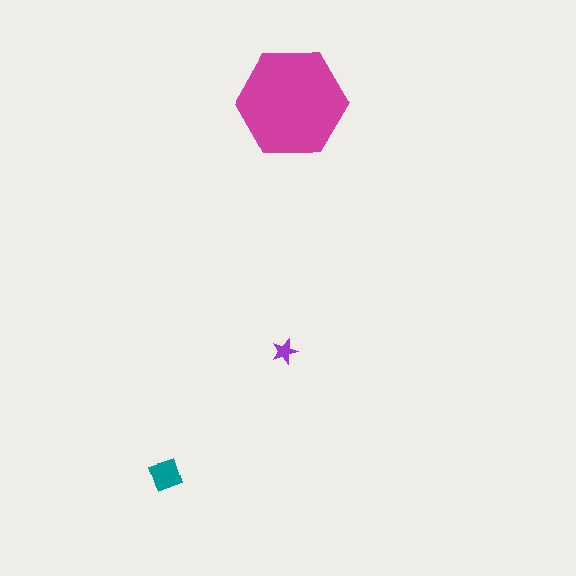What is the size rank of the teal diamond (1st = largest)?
2nd.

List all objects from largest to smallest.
The magenta hexagon, the teal diamond, the purple star.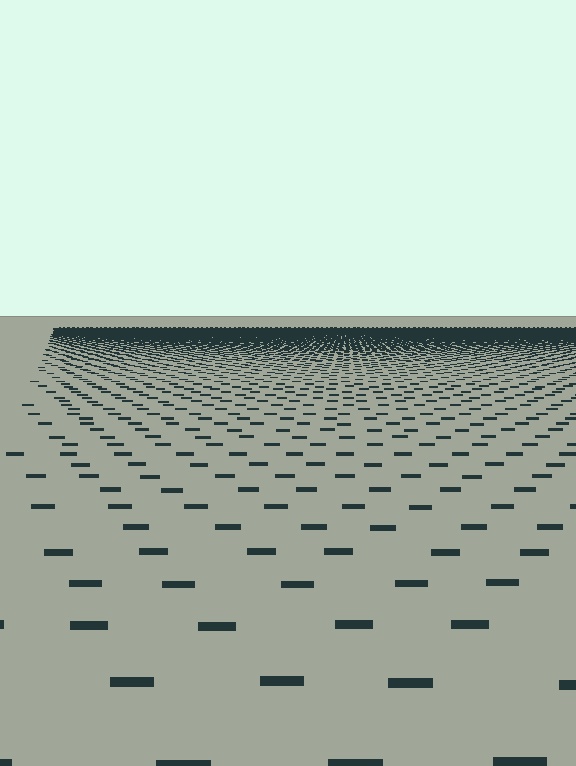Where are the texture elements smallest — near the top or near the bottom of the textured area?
Near the top.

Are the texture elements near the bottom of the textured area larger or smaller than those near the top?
Larger. Near the bottom, elements are closer to the viewer and appear at a bigger on-screen size.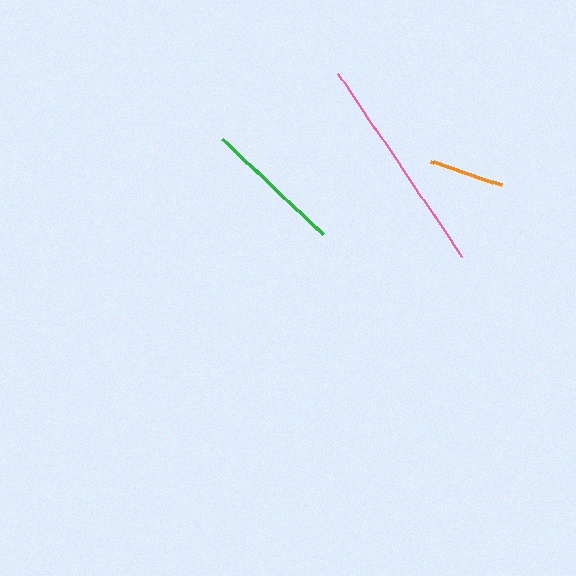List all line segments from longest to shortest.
From longest to shortest: pink, green, orange.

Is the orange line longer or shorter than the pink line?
The pink line is longer than the orange line.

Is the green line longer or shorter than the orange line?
The green line is longer than the orange line.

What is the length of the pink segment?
The pink segment is approximately 221 pixels long.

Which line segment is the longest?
The pink line is the longest at approximately 221 pixels.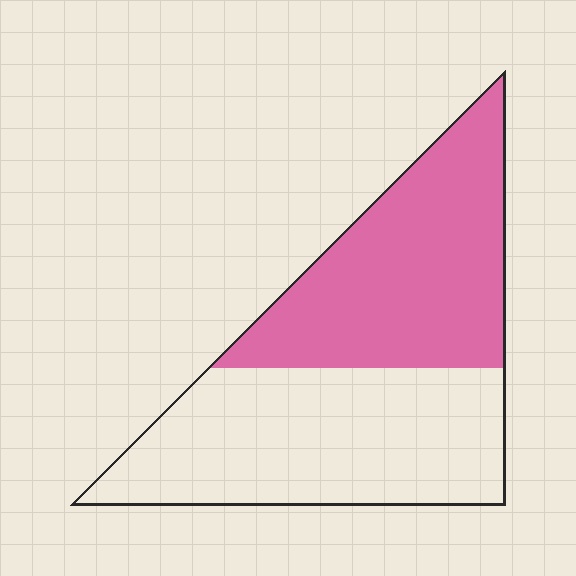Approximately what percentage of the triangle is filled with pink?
Approximately 45%.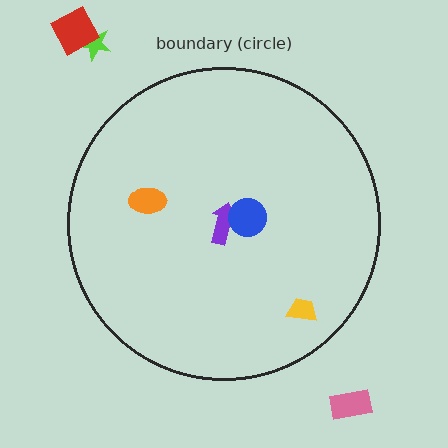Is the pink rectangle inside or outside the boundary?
Outside.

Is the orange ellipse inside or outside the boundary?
Inside.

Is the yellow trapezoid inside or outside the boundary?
Inside.